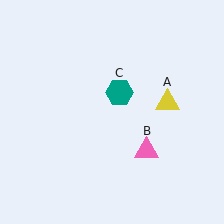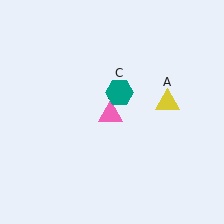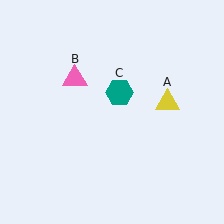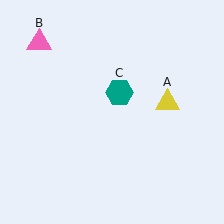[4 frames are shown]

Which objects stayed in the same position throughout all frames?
Yellow triangle (object A) and teal hexagon (object C) remained stationary.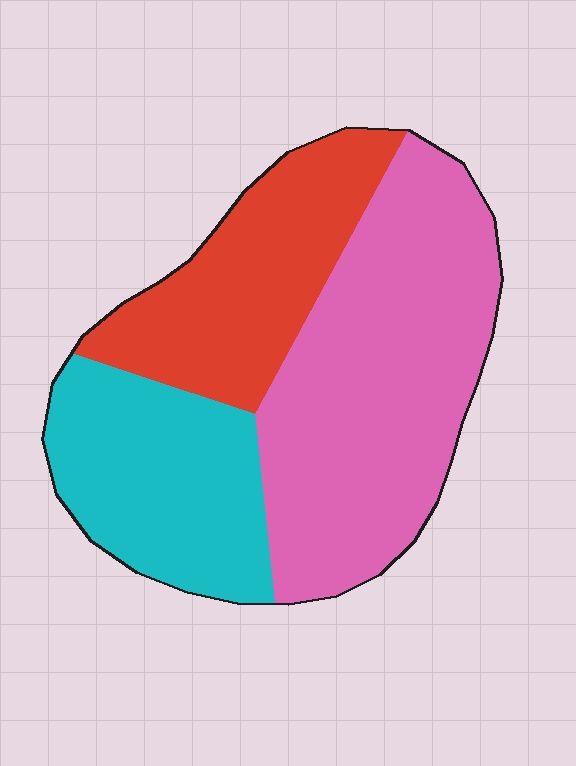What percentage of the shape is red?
Red takes up about one quarter (1/4) of the shape.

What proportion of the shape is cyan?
Cyan takes up about one quarter (1/4) of the shape.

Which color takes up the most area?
Pink, at roughly 45%.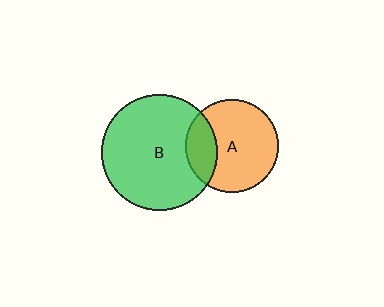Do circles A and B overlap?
Yes.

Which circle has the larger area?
Circle B (green).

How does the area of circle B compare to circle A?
Approximately 1.6 times.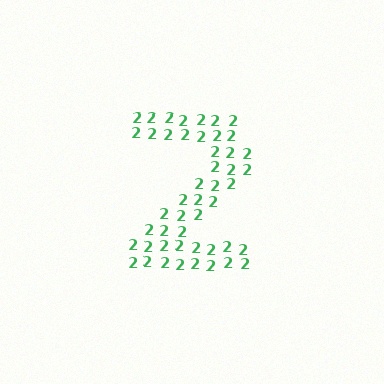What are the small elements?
The small elements are digit 2's.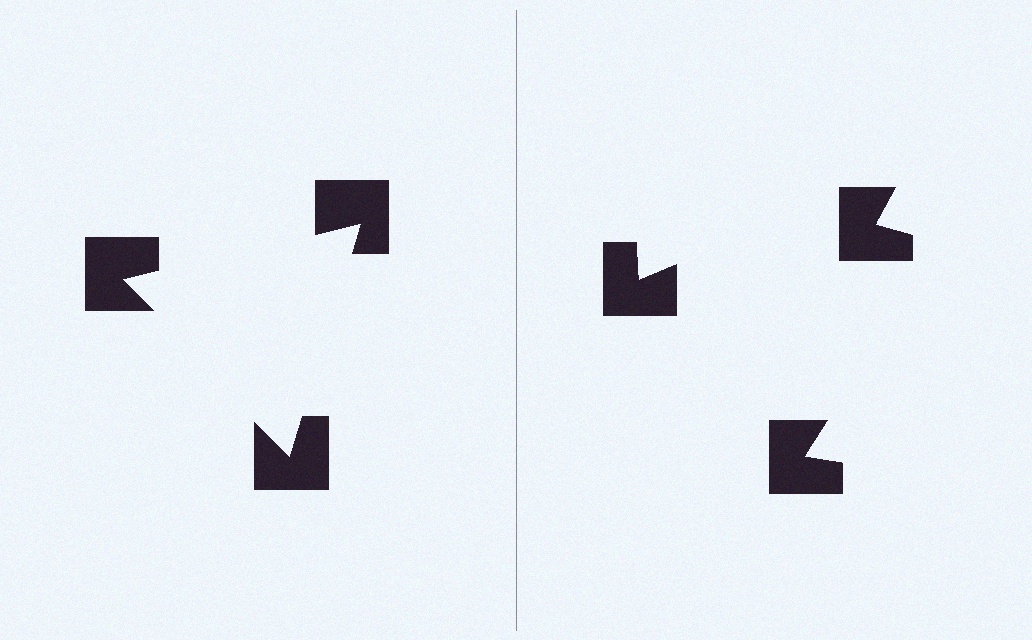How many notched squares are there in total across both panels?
6 — 3 on each side.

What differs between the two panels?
The notched squares are positioned identically on both sides; only the wedge orientations differ. On the left they align to a triangle; on the right they are misaligned.